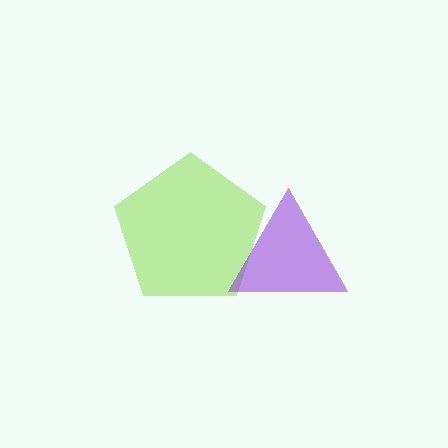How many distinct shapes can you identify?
There are 2 distinct shapes: a lime pentagon, a purple triangle.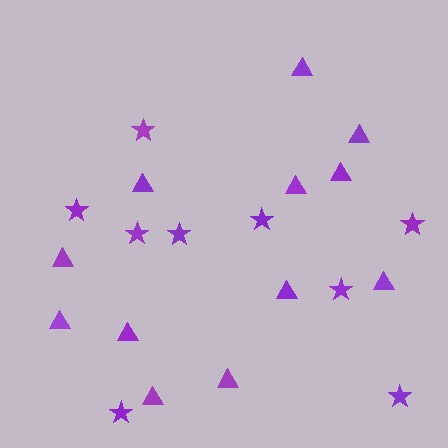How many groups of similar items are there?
There are 2 groups: one group of stars (9) and one group of triangles (12).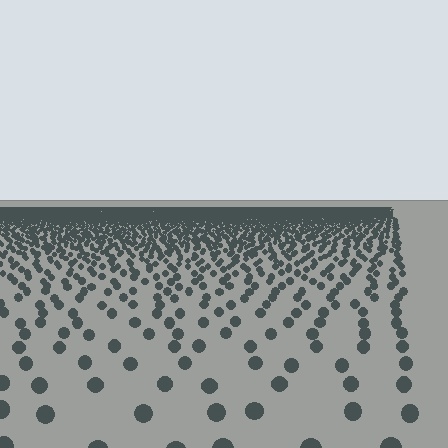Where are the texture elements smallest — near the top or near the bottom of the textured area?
Near the top.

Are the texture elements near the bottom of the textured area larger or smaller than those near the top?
Larger. Near the bottom, elements are closer to the viewer and appear at a bigger on-screen size.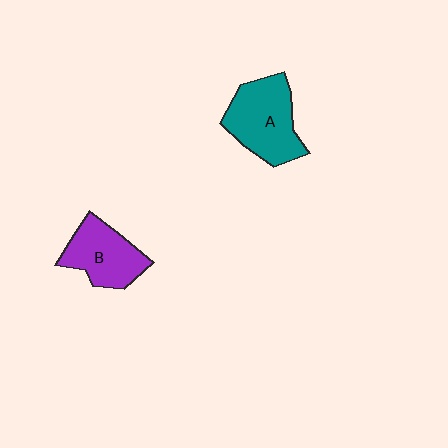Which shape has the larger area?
Shape A (teal).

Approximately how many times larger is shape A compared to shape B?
Approximately 1.2 times.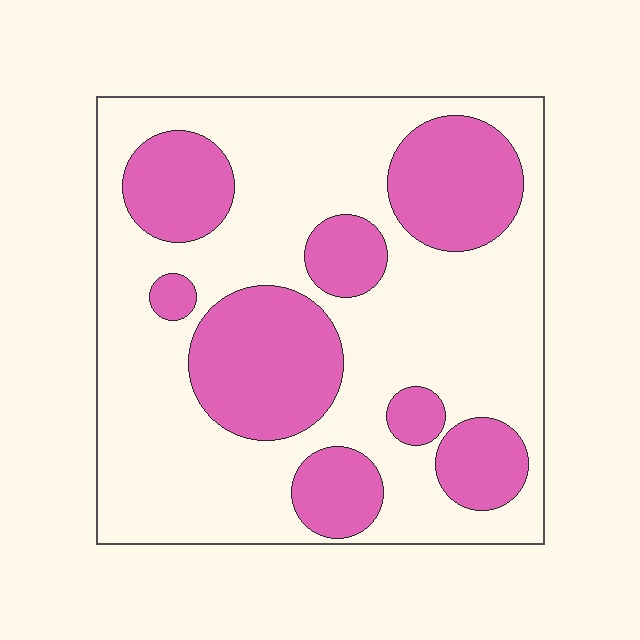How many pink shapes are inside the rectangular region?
8.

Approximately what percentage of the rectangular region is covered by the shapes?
Approximately 35%.